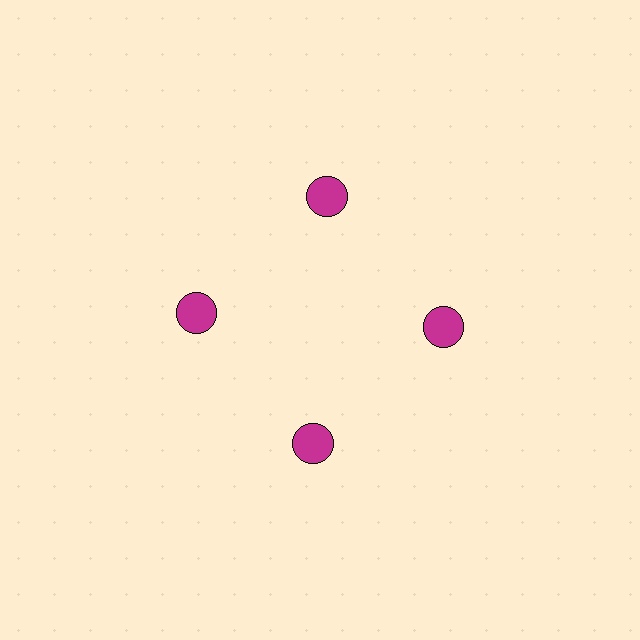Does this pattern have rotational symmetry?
Yes, this pattern has 4-fold rotational symmetry. It looks the same after rotating 90 degrees around the center.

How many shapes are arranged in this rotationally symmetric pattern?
There are 4 shapes, arranged in 4 groups of 1.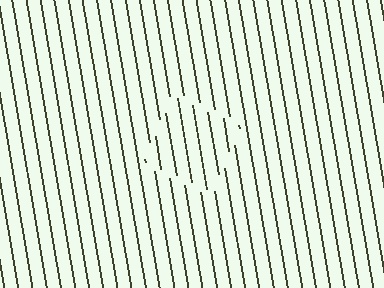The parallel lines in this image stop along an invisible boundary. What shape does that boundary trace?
An illusory square. The interior of the shape contains the same grating, shifted by half a period — the contour is defined by the phase discontinuity where line-ends from the inner and outer gratings abut.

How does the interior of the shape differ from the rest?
The interior of the shape contains the same grating, shifted by half a period — the contour is defined by the phase discontinuity where line-ends from the inner and outer gratings abut.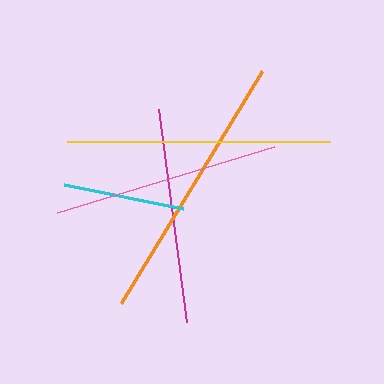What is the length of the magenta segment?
The magenta segment is approximately 215 pixels long.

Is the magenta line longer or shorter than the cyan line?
The magenta line is longer than the cyan line.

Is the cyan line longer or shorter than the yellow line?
The yellow line is longer than the cyan line.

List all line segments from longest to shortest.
From longest to shortest: orange, yellow, pink, magenta, cyan.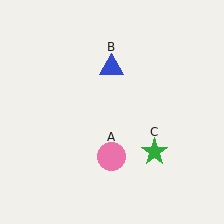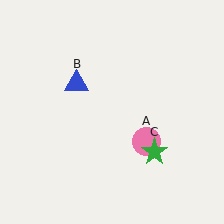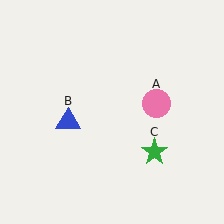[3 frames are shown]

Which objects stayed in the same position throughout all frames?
Green star (object C) remained stationary.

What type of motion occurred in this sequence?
The pink circle (object A), blue triangle (object B) rotated counterclockwise around the center of the scene.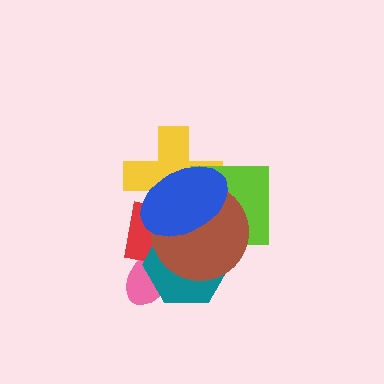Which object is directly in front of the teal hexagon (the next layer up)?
The brown circle is directly in front of the teal hexagon.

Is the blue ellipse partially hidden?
No, no other shape covers it.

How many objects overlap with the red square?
5 objects overlap with the red square.